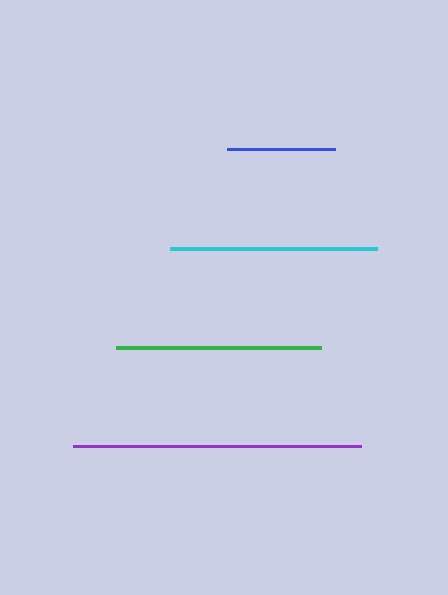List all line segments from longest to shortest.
From longest to shortest: purple, cyan, green, blue.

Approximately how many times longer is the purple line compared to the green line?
The purple line is approximately 1.4 times the length of the green line.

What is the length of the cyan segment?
The cyan segment is approximately 206 pixels long.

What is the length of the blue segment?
The blue segment is approximately 107 pixels long.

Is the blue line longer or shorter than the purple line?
The purple line is longer than the blue line.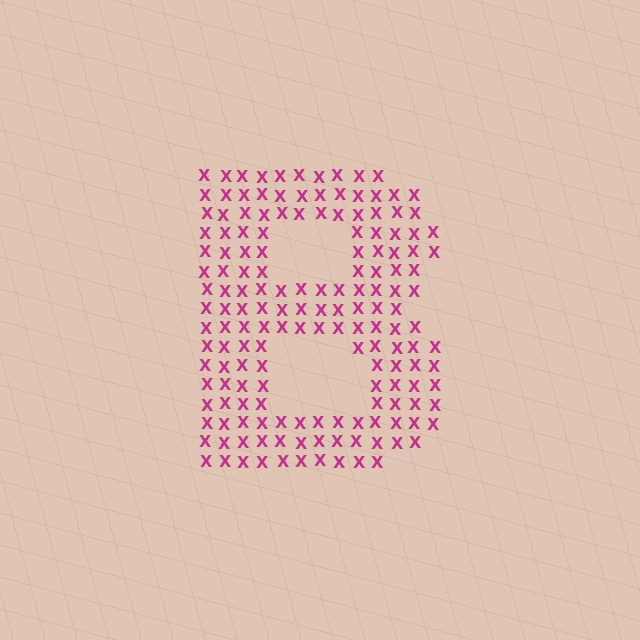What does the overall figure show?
The overall figure shows the letter B.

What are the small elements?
The small elements are letter X's.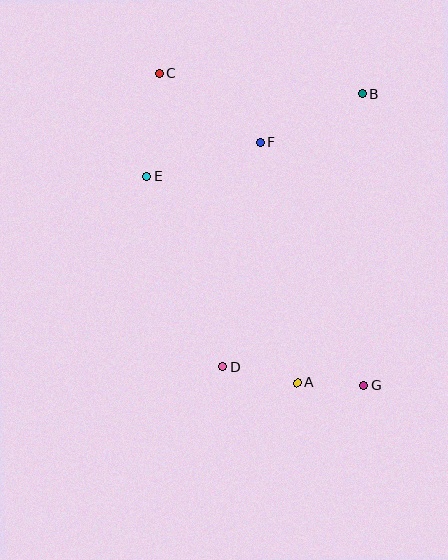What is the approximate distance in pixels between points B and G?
The distance between B and G is approximately 292 pixels.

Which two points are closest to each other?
Points A and G are closest to each other.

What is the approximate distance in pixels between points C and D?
The distance between C and D is approximately 300 pixels.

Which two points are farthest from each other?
Points C and G are farthest from each other.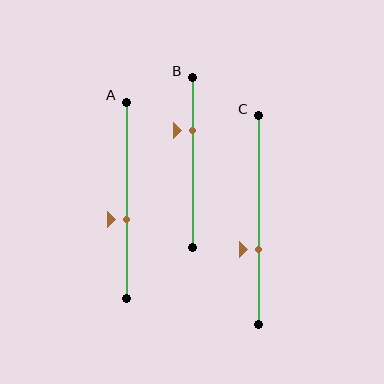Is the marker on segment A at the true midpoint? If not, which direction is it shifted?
No, the marker on segment A is shifted downward by about 10% of the segment length.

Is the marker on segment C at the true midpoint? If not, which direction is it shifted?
No, the marker on segment C is shifted downward by about 14% of the segment length.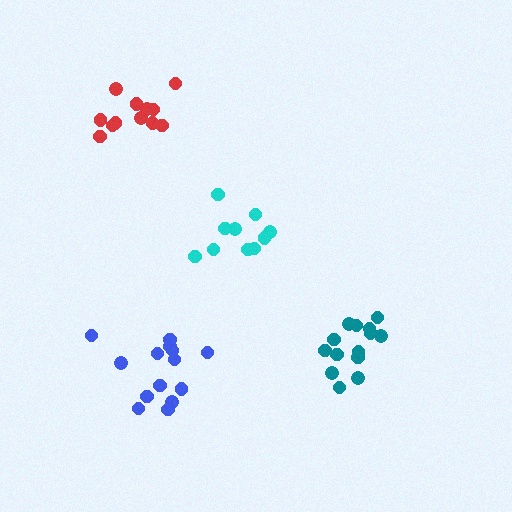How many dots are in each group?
Group 1: 14 dots, Group 2: 10 dots, Group 3: 14 dots, Group 4: 12 dots (50 total).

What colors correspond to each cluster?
The clusters are colored: teal, cyan, blue, red.